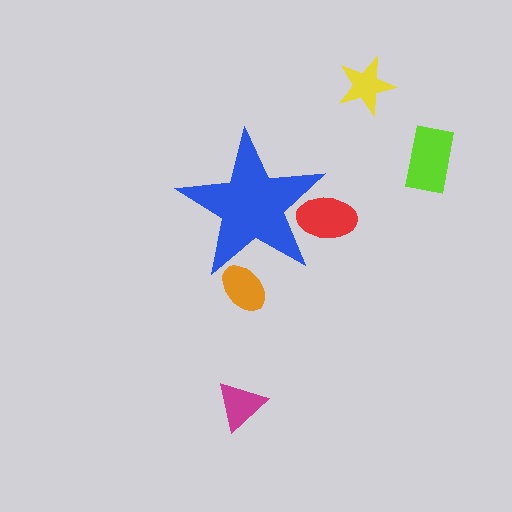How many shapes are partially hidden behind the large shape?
2 shapes are partially hidden.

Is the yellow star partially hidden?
No, the yellow star is fully visible.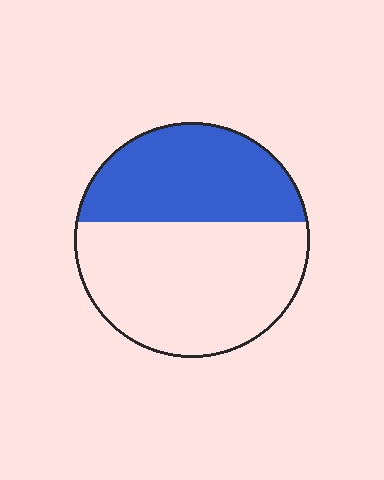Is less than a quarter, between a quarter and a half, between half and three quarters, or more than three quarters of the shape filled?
Between a quarter and a half.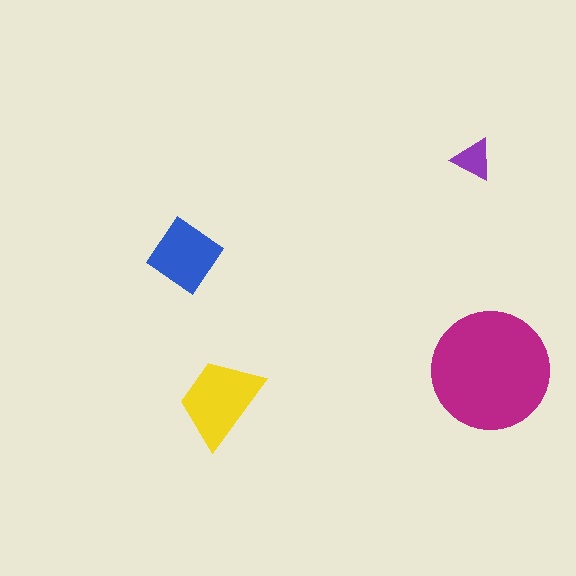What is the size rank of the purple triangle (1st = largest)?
4th.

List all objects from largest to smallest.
The magenta circle, the yellow trapezoid, the blue diamond, the purple triangle.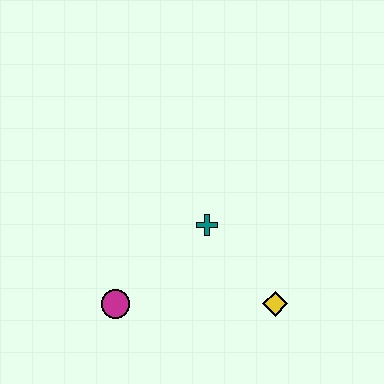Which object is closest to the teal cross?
The yellow diamond is closest to the teal cross.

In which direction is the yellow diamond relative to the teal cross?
The yellow diamond is below the teal cross.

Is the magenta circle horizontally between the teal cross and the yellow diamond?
No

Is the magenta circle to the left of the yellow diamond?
Yes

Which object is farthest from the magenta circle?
The yellow diamond is farthest from the magenta circle.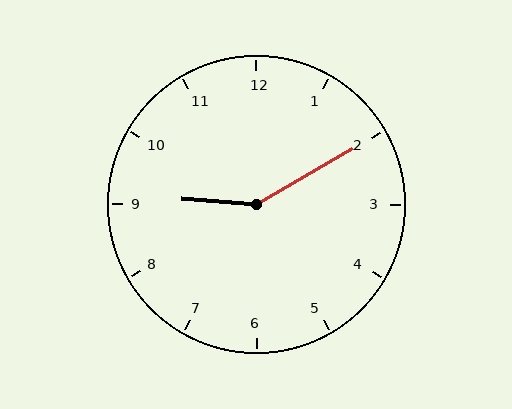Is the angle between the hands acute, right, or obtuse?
It is obtuse.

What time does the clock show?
9:10.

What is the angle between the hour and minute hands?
Approximately 145 degrees.